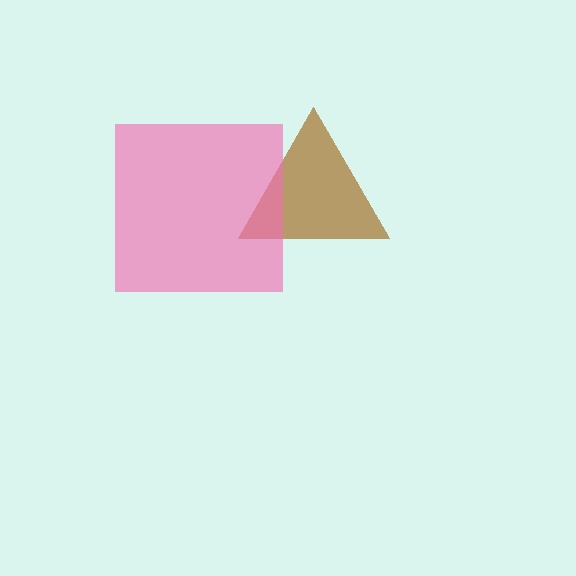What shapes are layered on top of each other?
The layered shapes are: a brown triangle, a pink square.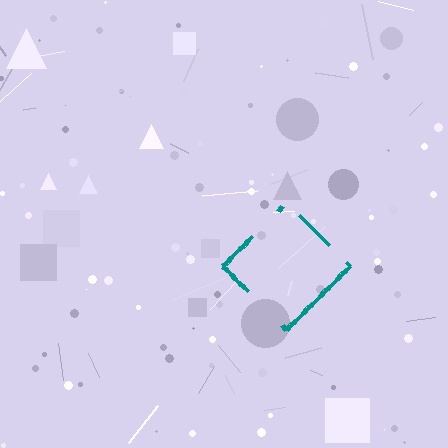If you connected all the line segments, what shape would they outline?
They would outline a diamond.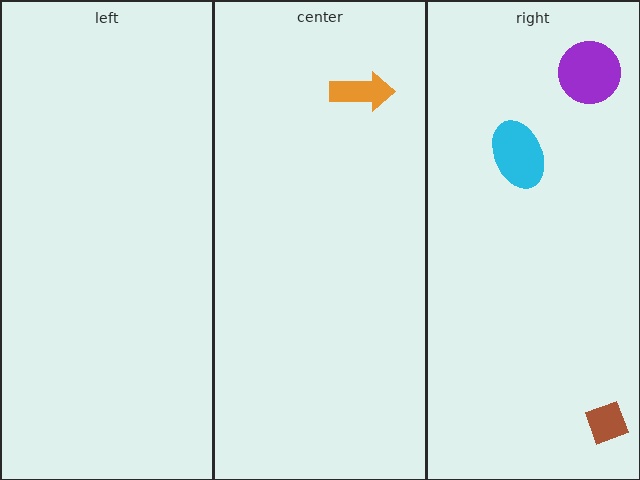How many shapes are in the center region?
1.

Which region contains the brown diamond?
The right region.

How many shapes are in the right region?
3.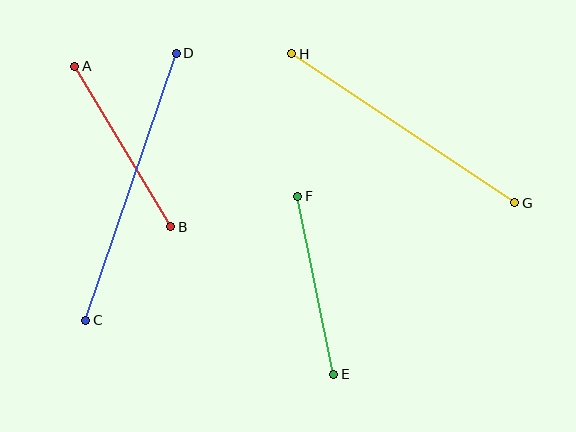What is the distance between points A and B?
The distance is approximately 187 pixels.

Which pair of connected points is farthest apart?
Points C and D are farthest apart.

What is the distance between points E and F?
The distance is approximately 182 pixels.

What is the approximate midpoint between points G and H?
The midpoint is at approximately (403, 128) pixels.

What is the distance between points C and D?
The distance is approximately 282 pixels.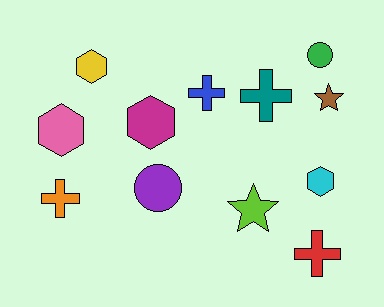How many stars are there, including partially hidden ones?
There are 2 stars.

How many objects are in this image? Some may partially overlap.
There are 12 objects.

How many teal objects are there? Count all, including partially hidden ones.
There is 1 teal object.